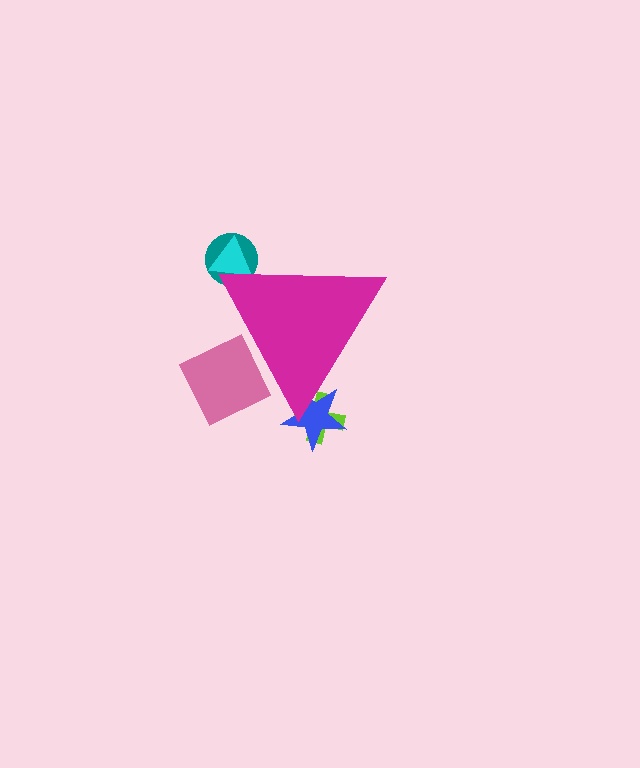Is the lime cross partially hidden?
Yes, the lime cross is partially hidden behind the magenta triangle.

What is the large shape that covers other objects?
A magenta triangle.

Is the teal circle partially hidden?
Yes, the teal circle is partially hidden behind the magenta triangle.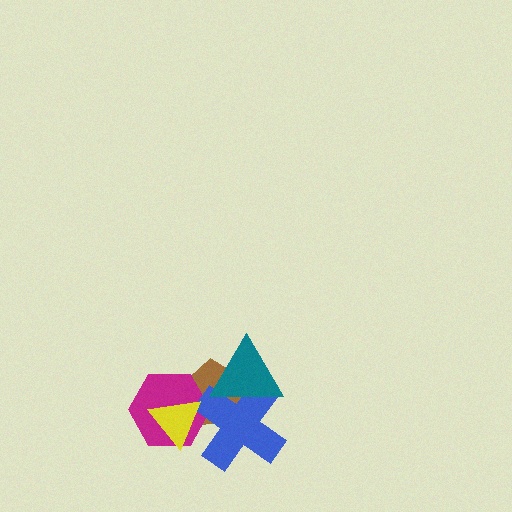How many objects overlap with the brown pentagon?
4 objects overlap with the brown pentagon.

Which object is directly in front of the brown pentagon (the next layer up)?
The magenta hexagon is directly in front of the brown pentagon.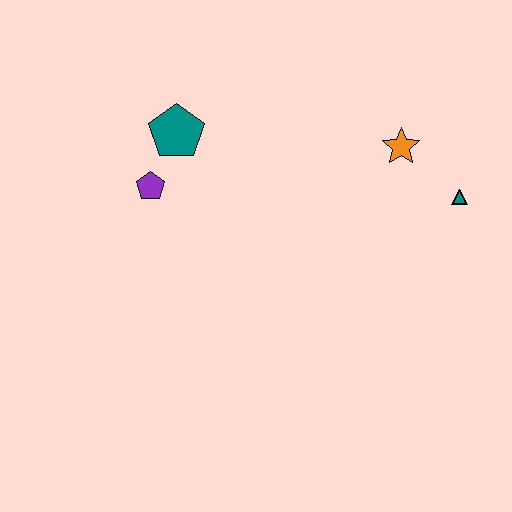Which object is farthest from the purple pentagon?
The teal triangle is farthest from the purple pentagon.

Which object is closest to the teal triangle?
The orange star is closest to the teal triangle.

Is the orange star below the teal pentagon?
Yes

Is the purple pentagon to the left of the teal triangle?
Yes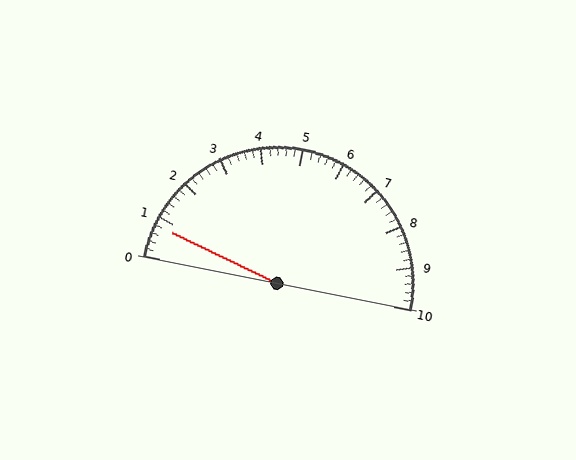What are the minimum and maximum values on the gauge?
The gauge ranges from 0 to 10.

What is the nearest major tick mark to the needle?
The nearest major tick mark is 1.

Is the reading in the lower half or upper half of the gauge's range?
The reading is in the lower half of the range (0 to 10).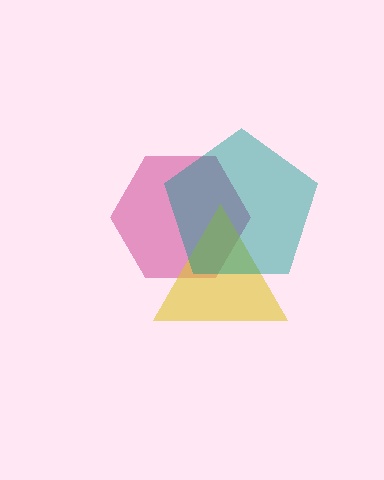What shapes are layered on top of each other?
The layered shapes are: a magenta hexagon, a yellow triangle, a teal pentagon.